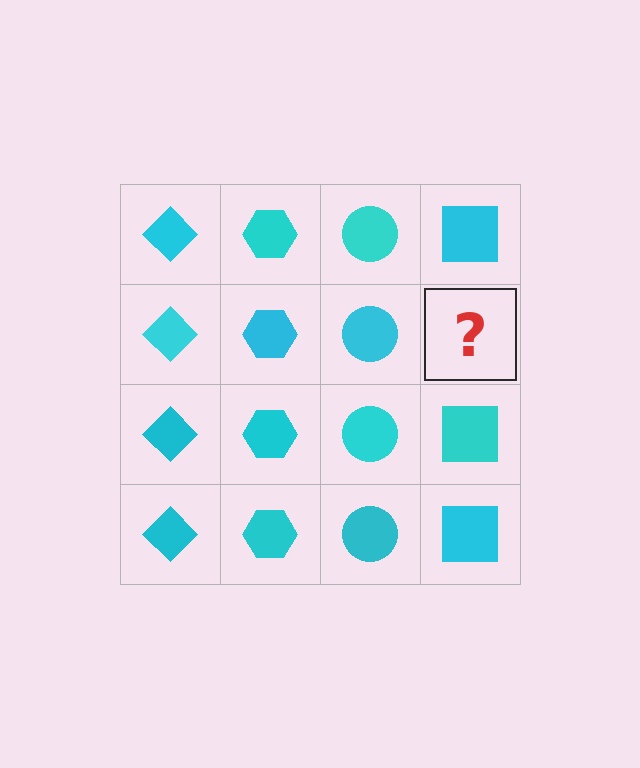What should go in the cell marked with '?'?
The missing cell should contain a cyan square.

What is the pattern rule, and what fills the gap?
The rule is that each column has a consistent shape. The gap should be filled with a cyan square.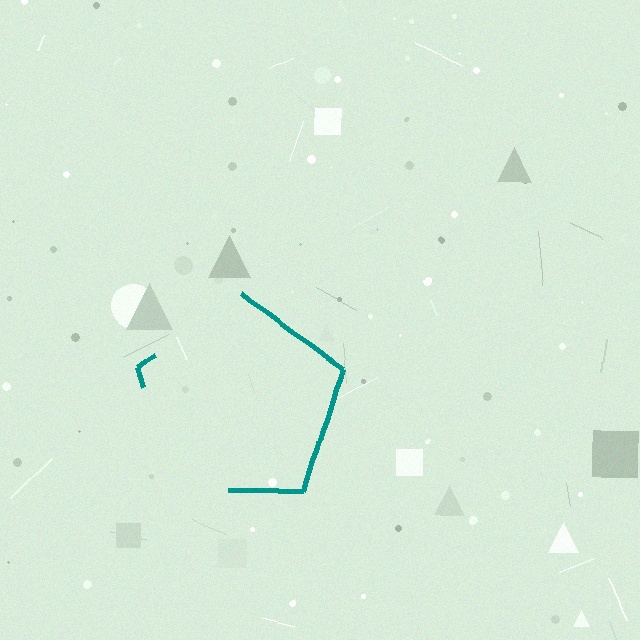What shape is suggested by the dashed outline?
The dashed outline suggests a pentagon.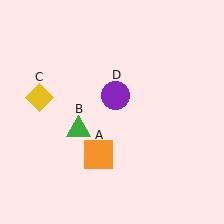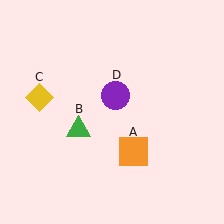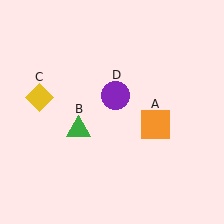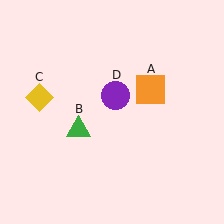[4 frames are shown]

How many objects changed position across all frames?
1 object changed position: orange square (object A).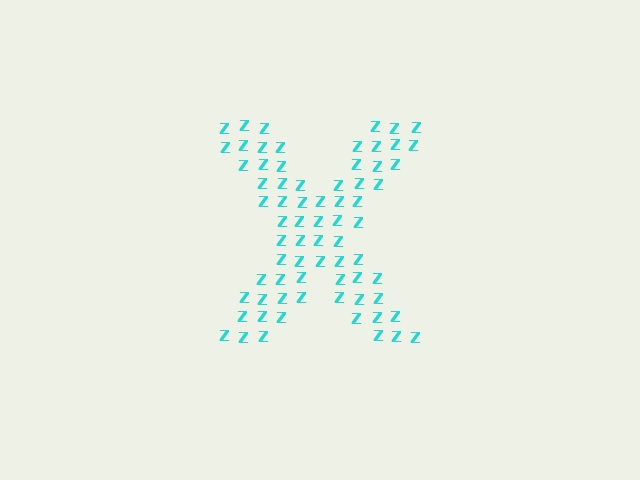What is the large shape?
The large shape is the letter X.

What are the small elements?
The small elements are letter Z's.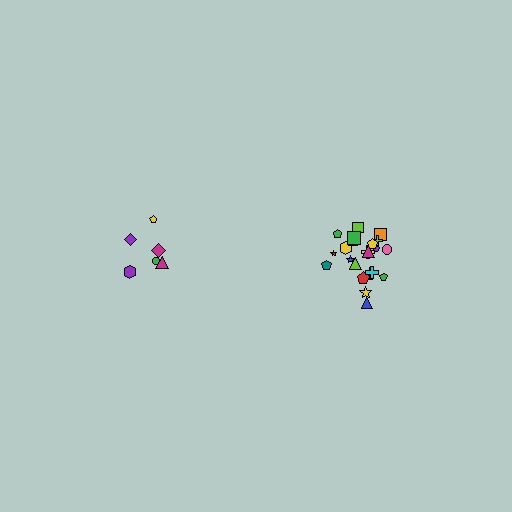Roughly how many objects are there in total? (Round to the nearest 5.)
Roughly 30 objects in total.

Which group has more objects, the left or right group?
The right group.